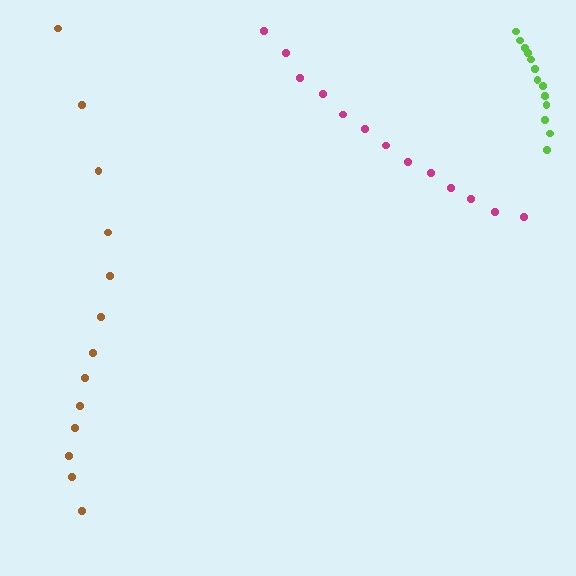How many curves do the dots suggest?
There are 3 distinct paths.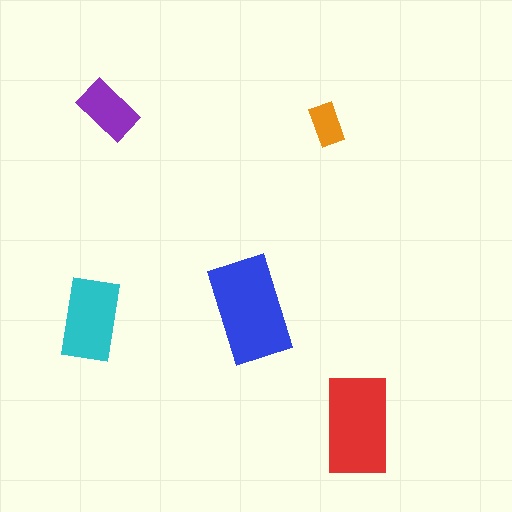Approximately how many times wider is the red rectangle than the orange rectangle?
About 2.5 times wider.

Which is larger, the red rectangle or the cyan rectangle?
The red one.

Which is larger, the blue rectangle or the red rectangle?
The blue one.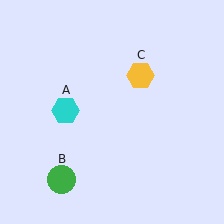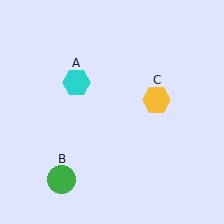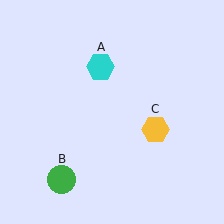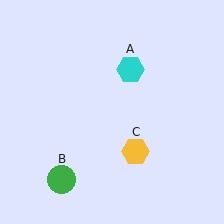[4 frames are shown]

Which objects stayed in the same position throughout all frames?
Green circle (object B) remained stationary.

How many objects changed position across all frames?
2 objects changed position: cyan hexagon (object A), yellow hexagon (object C).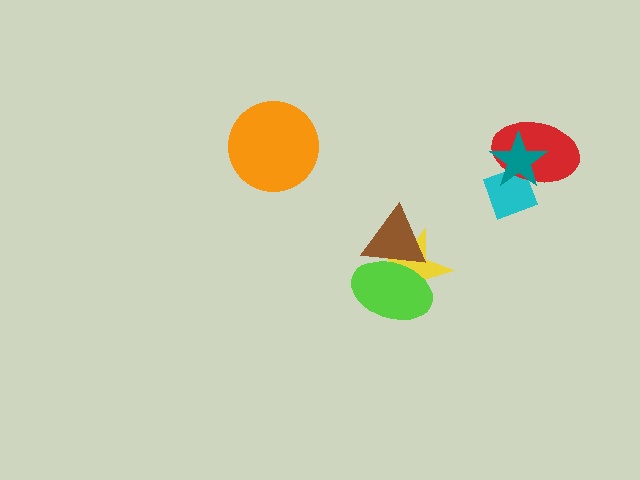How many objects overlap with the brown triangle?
2 objects overlap with the brown triangle.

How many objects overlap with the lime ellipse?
2 objects overlap with the lime ellipse.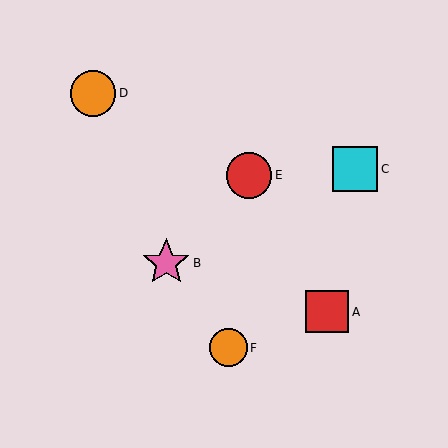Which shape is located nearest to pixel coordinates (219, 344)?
The orange circle (labeled F) at (228, 348) is nearest to that location.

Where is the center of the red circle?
The center of the red circle is at (249, 175).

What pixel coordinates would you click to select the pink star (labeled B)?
Click at (166, 263) to select the pink star B.